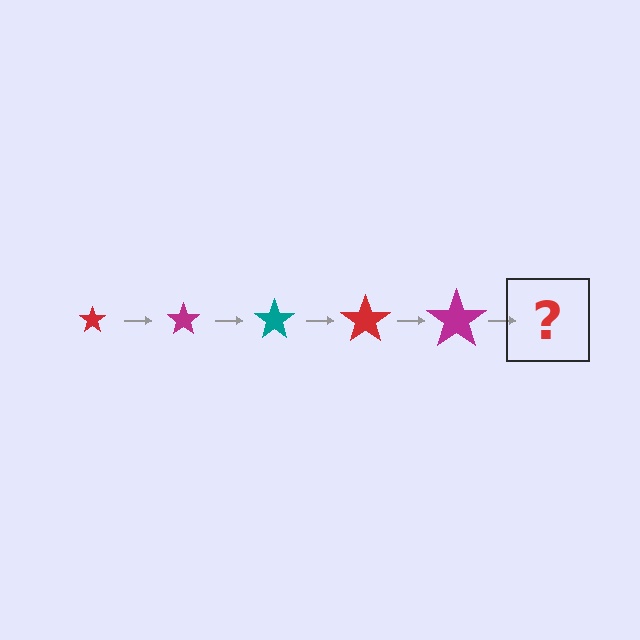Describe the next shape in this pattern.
It should be a teal star, larger than the previous one.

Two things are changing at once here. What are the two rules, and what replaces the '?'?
The two rules are that the star grows larger each step and the color cycles through red, magenta, and teal. The '?' should be a teal star, larger than the previous one.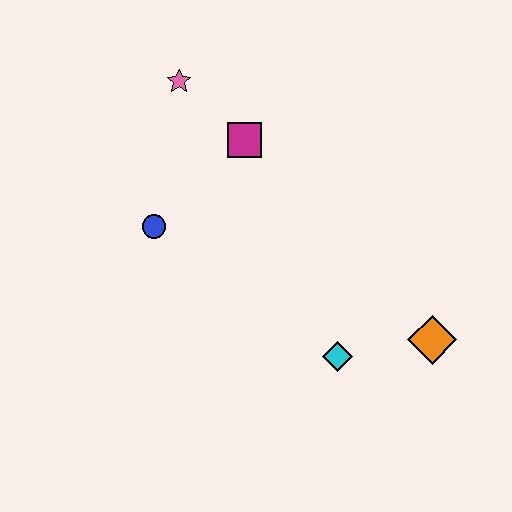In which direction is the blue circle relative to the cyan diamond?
The blue circle is to the left of the cyan diamond.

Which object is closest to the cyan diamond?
The orange diamond is closest to the cyan diamond.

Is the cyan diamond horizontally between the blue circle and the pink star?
No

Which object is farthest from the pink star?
The orange diamond is farthest from the pink star.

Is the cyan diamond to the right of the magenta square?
Yes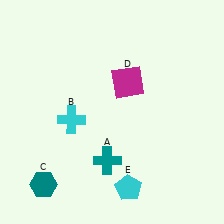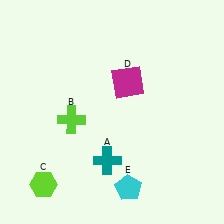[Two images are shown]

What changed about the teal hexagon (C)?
In Image 1, C is teal. In Image 2, it changed to lime.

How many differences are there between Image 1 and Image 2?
There are 2 differences between the two images.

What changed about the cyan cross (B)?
In Image 1, B is cyan. In Image 2, it changed to lime.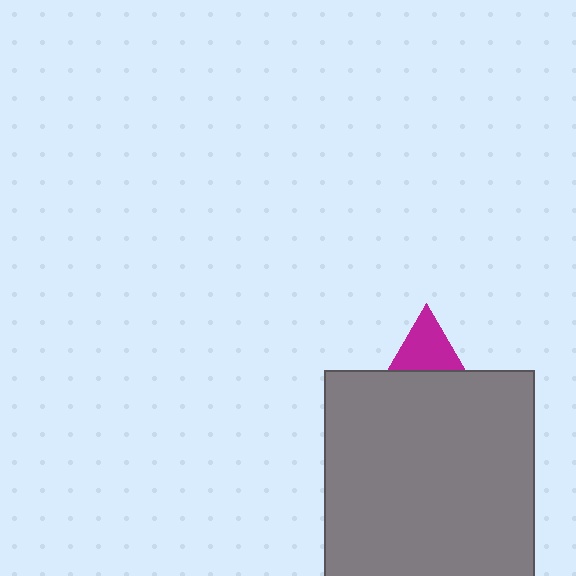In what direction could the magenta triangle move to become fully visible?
The magenta triangle could move up. That would shift it out from behind the gray square entirely.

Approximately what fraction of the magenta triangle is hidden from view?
Roughly 50% of the magenta triangle is hidden behind the gray square.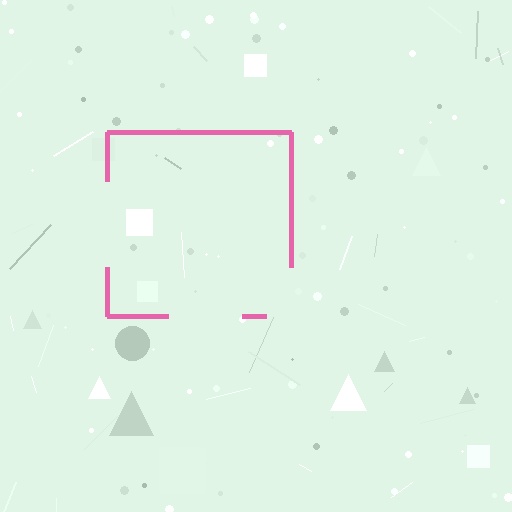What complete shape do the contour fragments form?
The contour fragments form a square.